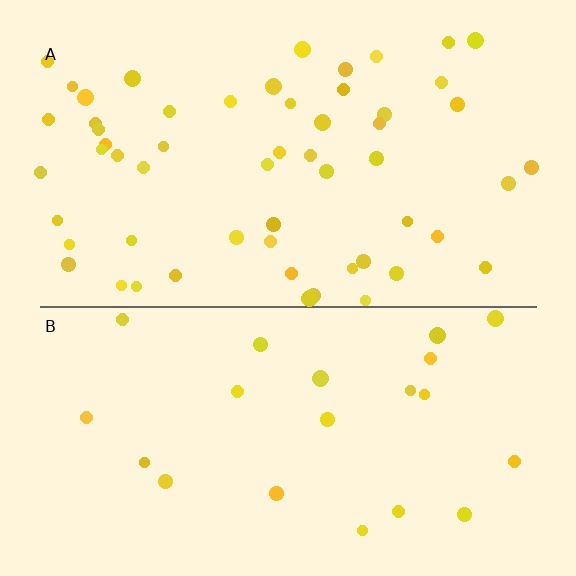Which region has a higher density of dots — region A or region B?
A (the top).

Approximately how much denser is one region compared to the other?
Approximately 2.6× — region A over region B.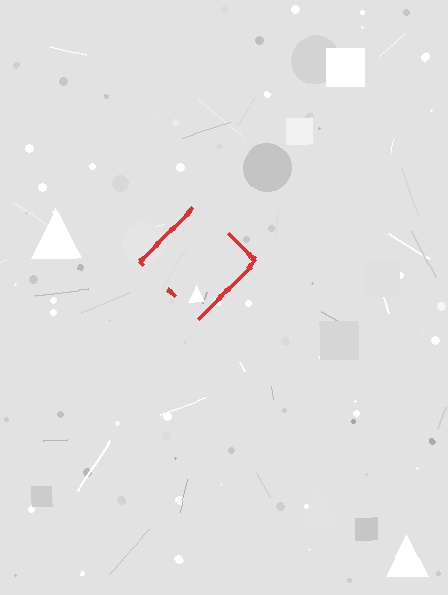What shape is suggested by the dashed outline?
The dashed outline suggests a diamond.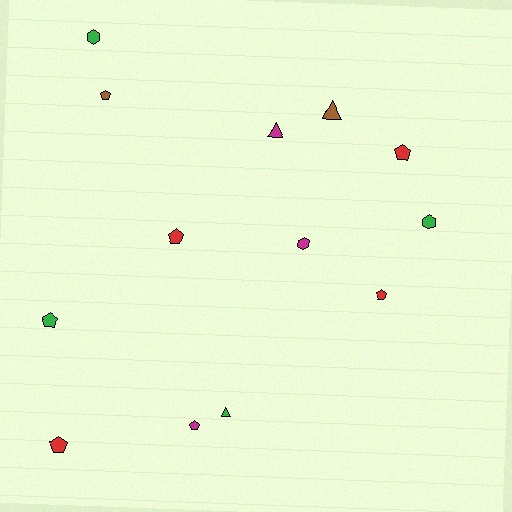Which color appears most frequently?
Green, with 4 objects.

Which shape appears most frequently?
Pentagon, with 7 objects.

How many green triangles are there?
There is 1 green triangle.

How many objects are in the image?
There are 13 objects.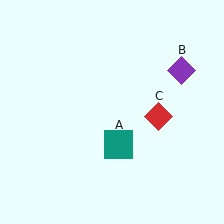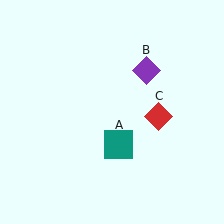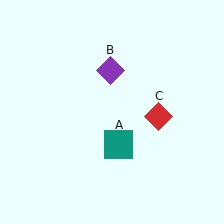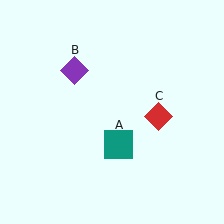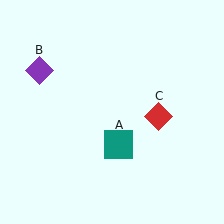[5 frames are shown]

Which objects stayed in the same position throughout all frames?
Teal square (object A) and red diamond (object C) remained stationary.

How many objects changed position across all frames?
1 object changed position: purple diamond (object B).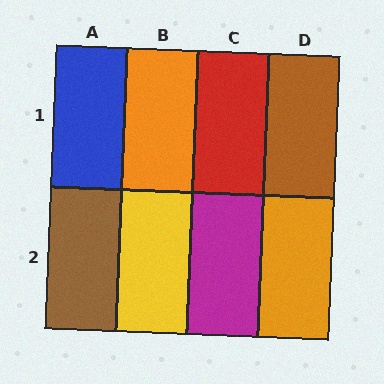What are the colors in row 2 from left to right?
Brown, yellow, magenta, orange.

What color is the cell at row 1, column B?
Orange.